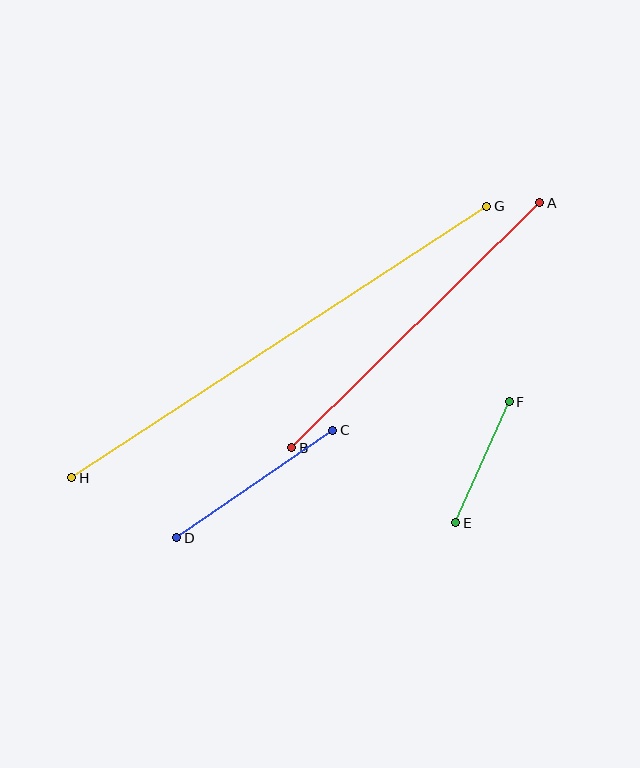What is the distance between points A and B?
The distance is approximately 349 pixels.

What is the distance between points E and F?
The distance is approximately 132 pixels.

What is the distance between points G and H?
The distance is approximately 496 pixels.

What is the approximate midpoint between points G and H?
The midpoint is at approximately (279, 342) pixels.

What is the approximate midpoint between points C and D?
The midpoint is at approximately (255, 484) pixels.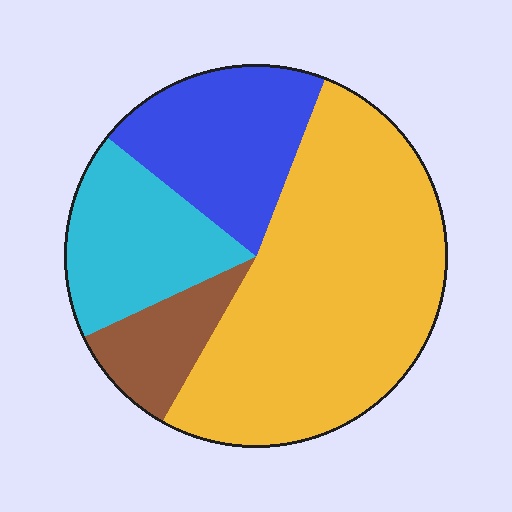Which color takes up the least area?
Brown, at roughly 10%.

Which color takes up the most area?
Yellow, at roughly 50%.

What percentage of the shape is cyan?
Cyan takes up less than a quarter of the shape.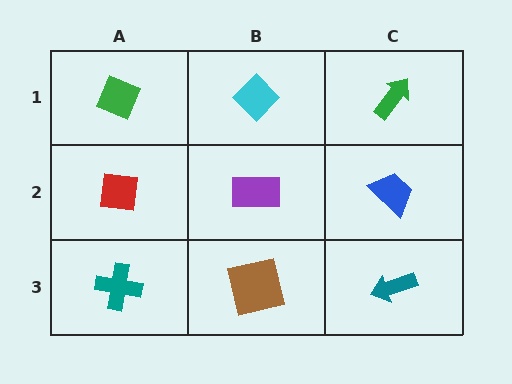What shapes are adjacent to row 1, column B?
A purple rectangle (row 2, column B), a green diamond (row 1, column A), a green arrow (row 1, column C).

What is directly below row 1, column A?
A red square.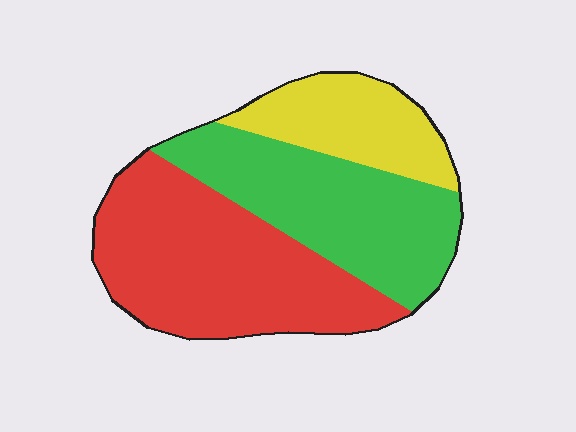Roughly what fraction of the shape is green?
Green covers roughly 35% of the shape.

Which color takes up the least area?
Yellow, at roughly 20%.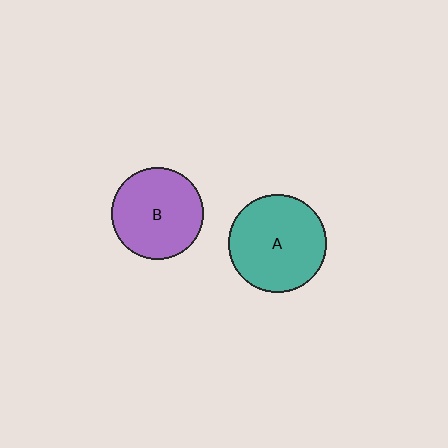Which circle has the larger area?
Circle A (teal).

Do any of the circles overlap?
No, none of the circles overlap.